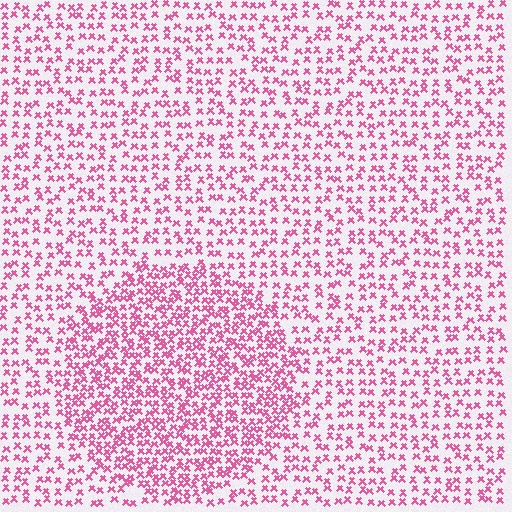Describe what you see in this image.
The image contains small pink elements arranged at two different densities. A circle-shaped region is visible where the elements are more densely packed than the surrounding area.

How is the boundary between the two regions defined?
The boundary is defined by a change in element density (approximately 1.8x ratio). All elements are the same color, size, and shape.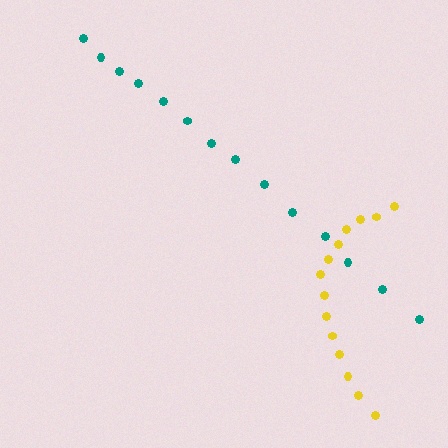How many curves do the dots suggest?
There are 2 distinct paths.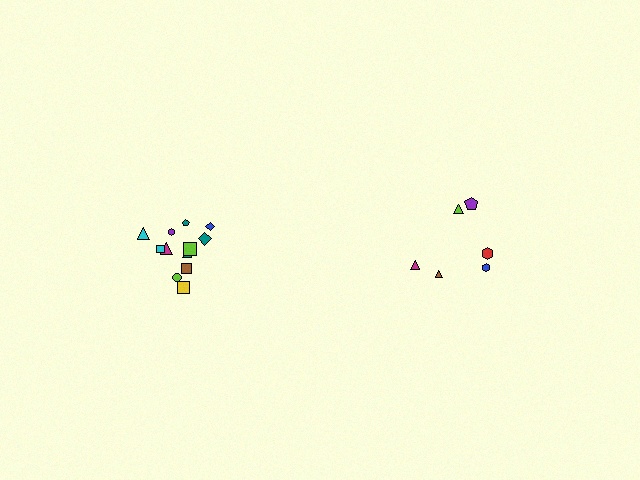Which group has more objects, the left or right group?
The left group.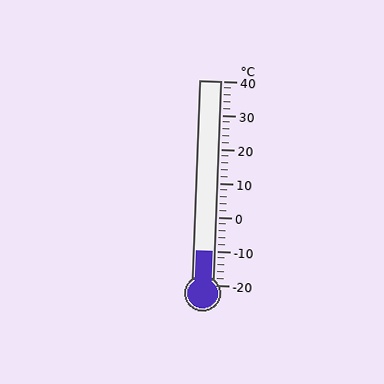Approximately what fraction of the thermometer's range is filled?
The thermometer is filled to approximately 15% of its range.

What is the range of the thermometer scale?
The thermometer scale ranges from -20°C to 40°C.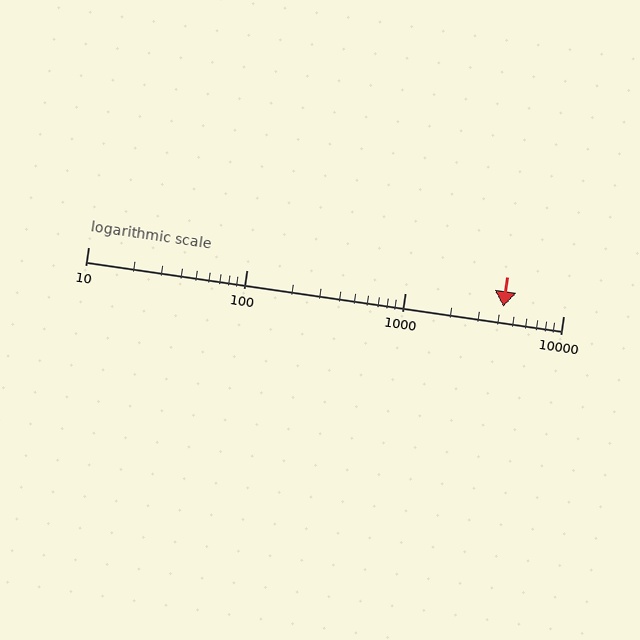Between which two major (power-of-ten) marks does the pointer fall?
The pointer is between 1000 and 10000.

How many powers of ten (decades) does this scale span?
The scale spans 3 decades, from 10 to 10000.